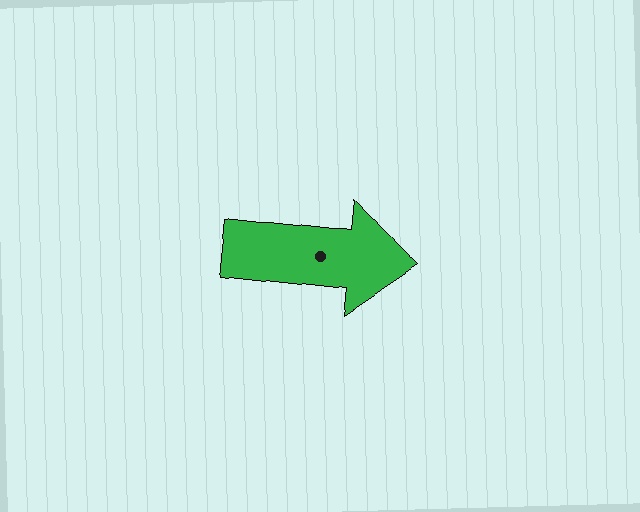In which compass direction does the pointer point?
East.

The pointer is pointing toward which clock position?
Roughly 3 o'clock.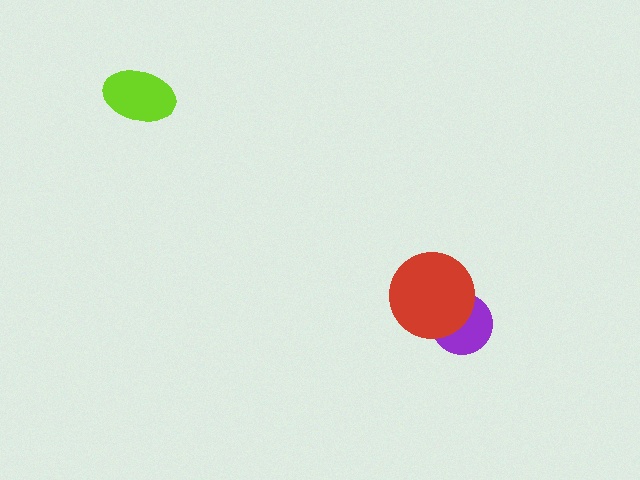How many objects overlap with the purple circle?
1 object overlaps with the purple circle.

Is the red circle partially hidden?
No, no other shape covers it.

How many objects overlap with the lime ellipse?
0 objects overlap with the lime ellipse.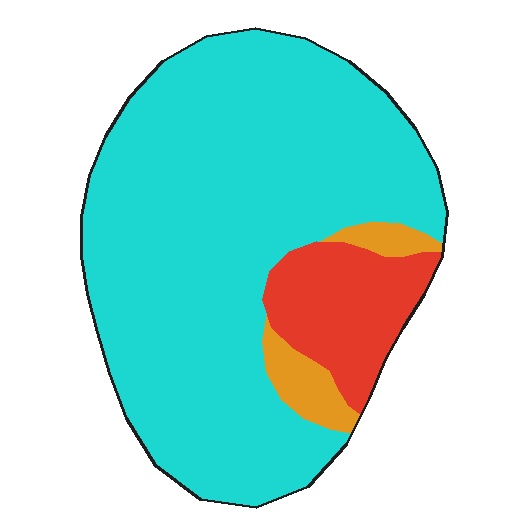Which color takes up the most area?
Cyan, at roughly 80%.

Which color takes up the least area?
Orange, at roughly 5%.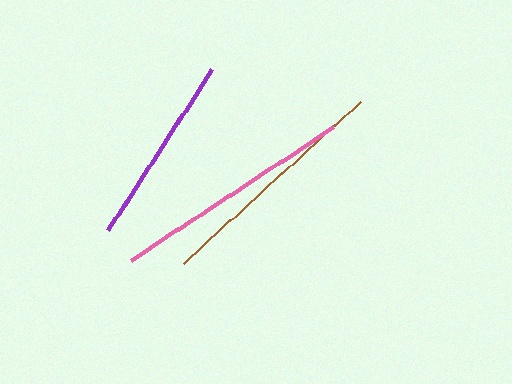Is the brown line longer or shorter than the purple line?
The brown line is longer than the purple line.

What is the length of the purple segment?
The purple segment is approximately 192 pixels long.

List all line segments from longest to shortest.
From longest to shortest: pink, brown, purple.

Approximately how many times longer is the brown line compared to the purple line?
The brown line is approximately 1.2 times the length of the purple line.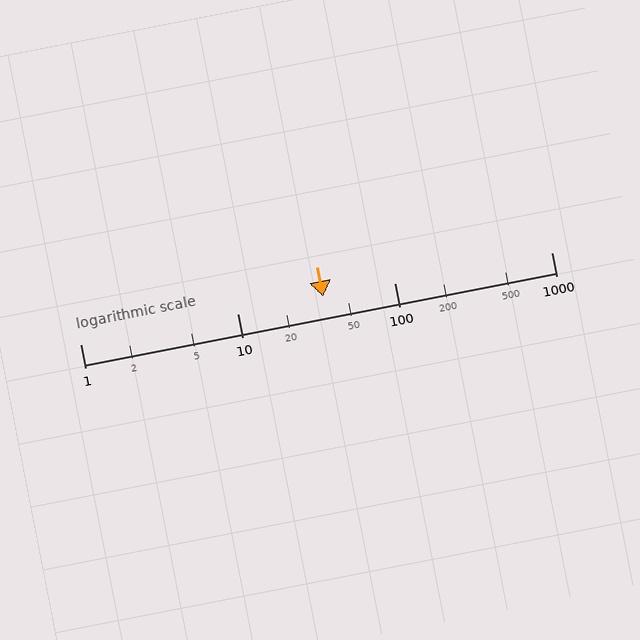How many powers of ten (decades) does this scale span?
The scale spans 3 decades, from 1 to 1000.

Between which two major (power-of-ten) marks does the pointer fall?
The pointer is between 10 and 100.